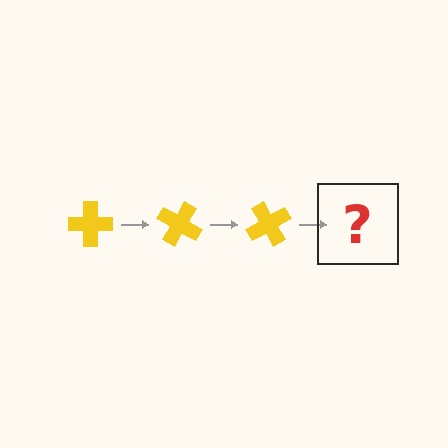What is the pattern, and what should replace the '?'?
The pattern is that the cross rotates 30 degrees each step. The '?' should be a yellow cross rotated 90 degrees.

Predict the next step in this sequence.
The next step is a yellow cross rotated 90 degrees.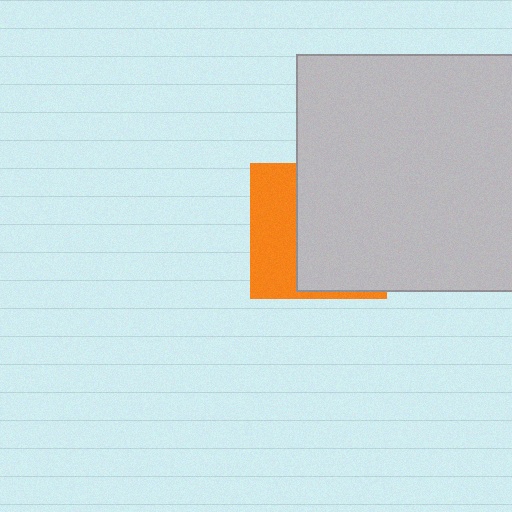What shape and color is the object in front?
The object in front is a light gray square.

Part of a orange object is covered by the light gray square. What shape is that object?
It is a square.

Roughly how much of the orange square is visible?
A small part of it is visible (roughly 37%).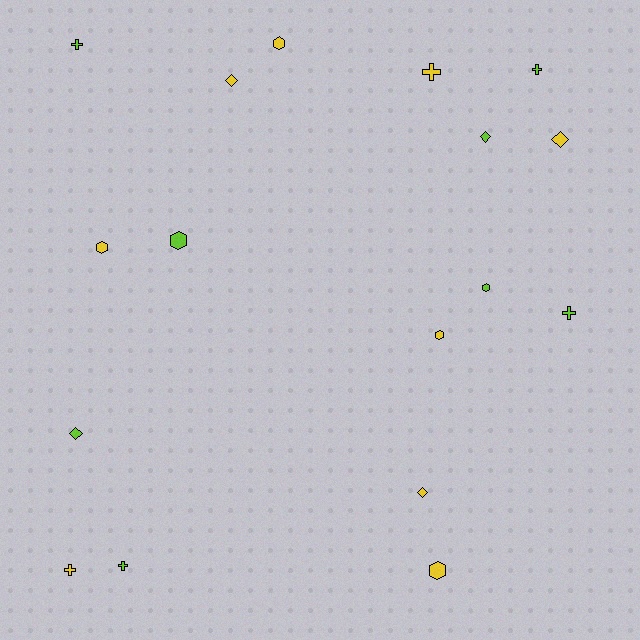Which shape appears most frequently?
Hexagon, with 6 objects.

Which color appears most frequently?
Yellow, with 9 objects.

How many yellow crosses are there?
There are 2 yellow crosses.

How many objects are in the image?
There are 17 objects.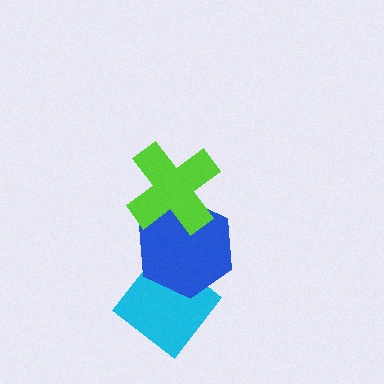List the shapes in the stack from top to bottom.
From top to bottom: the lime cross, the blue hexagon, the cyan diamond.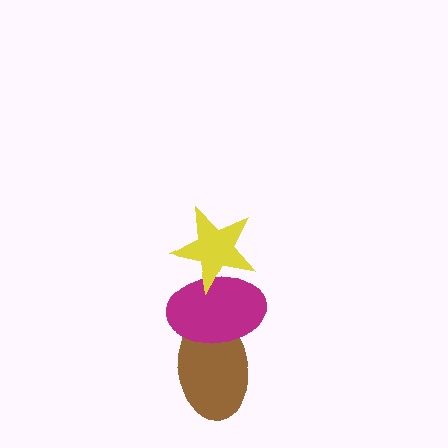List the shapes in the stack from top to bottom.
From top to bottom: the yellow star, the magenta ellipse, the brown ellipse.